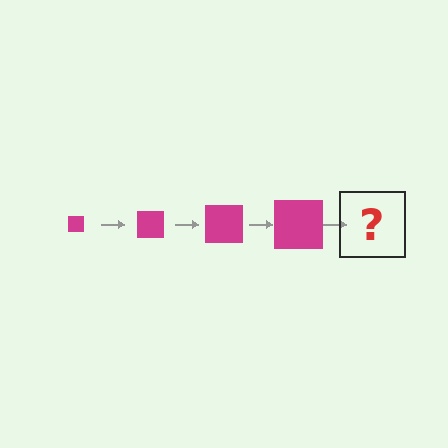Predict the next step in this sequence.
The next step is a magenta square, larger than the previous one.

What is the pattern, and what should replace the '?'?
The pattern is that the square gets progressively larger each step. The '?' should be a magenta square, larger than the previous one.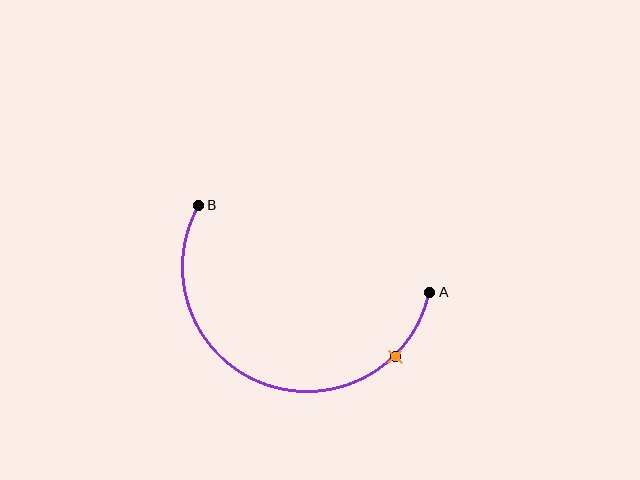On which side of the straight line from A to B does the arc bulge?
The arc bulges below the straight line connecting A and B.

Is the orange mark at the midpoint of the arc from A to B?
No. The orange mark lies on the arc but is closer to endpoint A. The arc midpoint would be at the point on the curve equidistant along the arc from both A and B.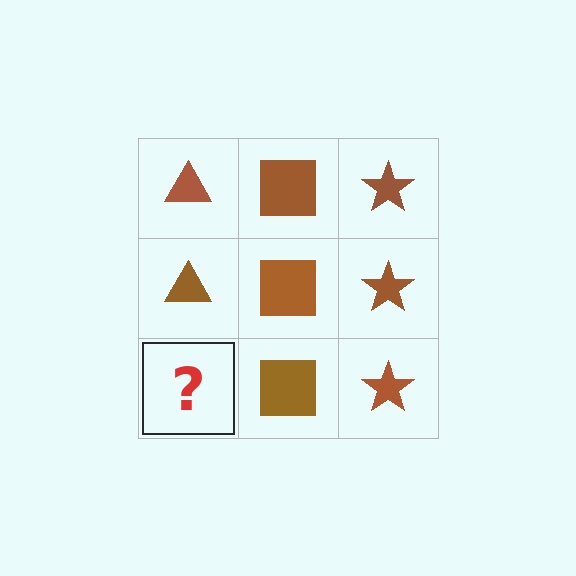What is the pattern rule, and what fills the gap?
The rule is that each column has a consistent shape. The gap should be filled with a brown triangle.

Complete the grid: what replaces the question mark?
The question mark should be replaced with a brown triangle.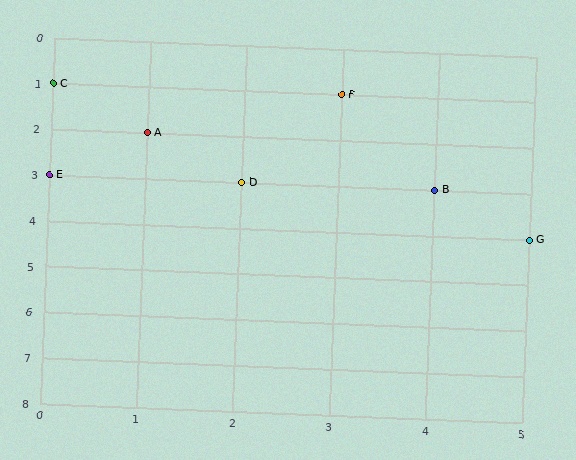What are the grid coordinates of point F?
Point F is at grid coordinates (3, 1).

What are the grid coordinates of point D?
Point D is at grid coordinates (2, 3).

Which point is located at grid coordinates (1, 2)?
Point A is at (1, 2).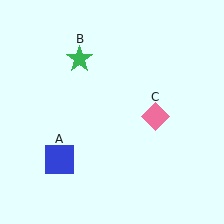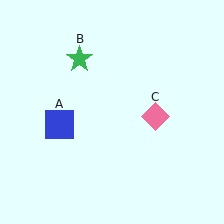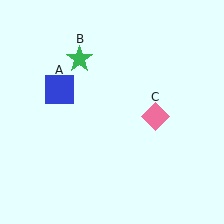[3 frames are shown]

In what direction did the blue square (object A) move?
The blue square (object A) moved up.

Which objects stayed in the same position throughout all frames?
Green star (object B) and pink diamond (object C) remained stationary.